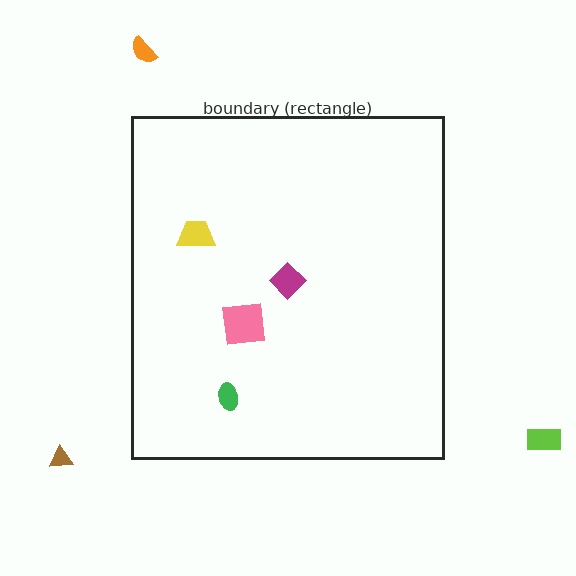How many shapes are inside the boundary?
4 inside, 3 outside.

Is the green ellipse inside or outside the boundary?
Inside.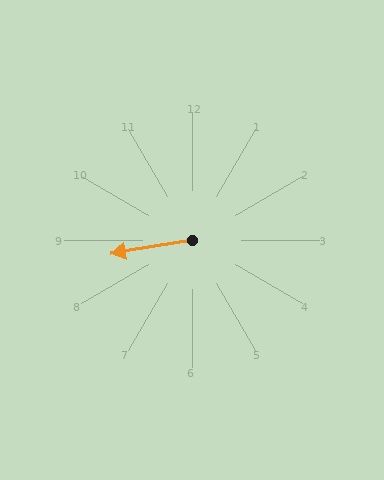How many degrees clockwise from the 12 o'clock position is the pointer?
Approximately 261 degrees.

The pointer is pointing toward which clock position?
Roughly 9 o'clock.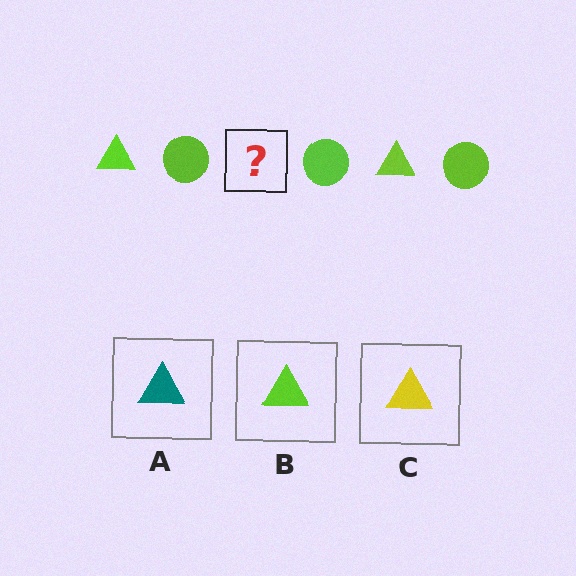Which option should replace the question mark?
Option B.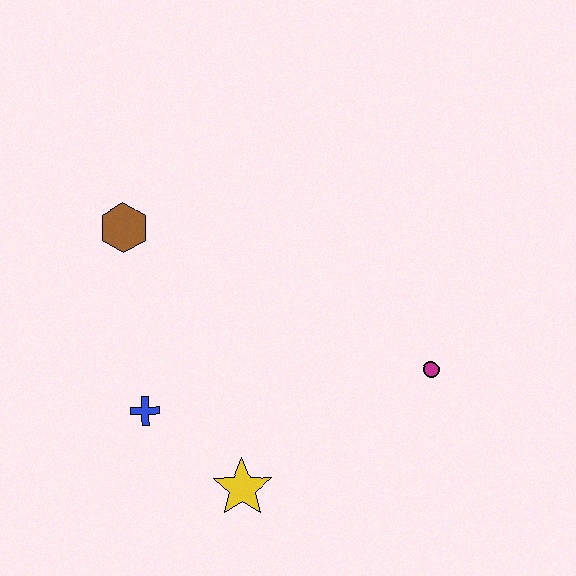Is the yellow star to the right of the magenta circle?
No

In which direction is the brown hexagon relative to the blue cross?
The brown hexagon is above the blue cross.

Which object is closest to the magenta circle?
The yellow star is closest to the magenta circle.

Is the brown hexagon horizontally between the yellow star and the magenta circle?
No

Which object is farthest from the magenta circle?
The brown hexagon is farthest from the magenta circle.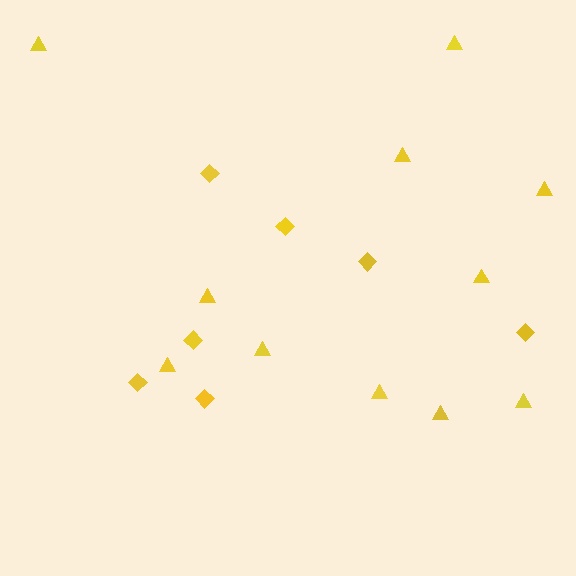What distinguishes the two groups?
There are 2 groups: one group of diamonds (7) and one group of triangles (11).